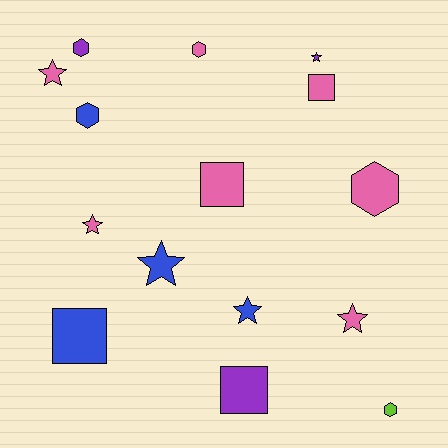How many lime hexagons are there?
There is 1 lime hexagon.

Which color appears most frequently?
Pink, with 7 objects.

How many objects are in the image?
There are 15 objects.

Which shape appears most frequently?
Star, with 6 objects.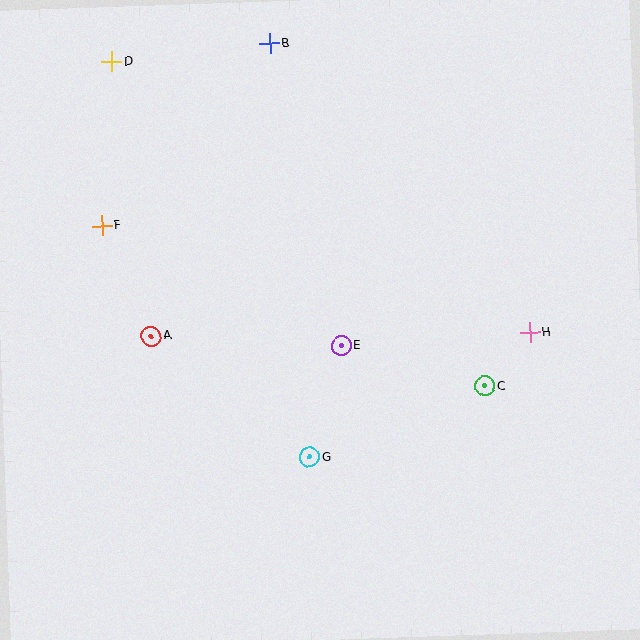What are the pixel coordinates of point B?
Point B is at (270, 43).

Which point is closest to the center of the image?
Point E at (341, 346) is closest to the center.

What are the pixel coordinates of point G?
Point G is at (309, 457).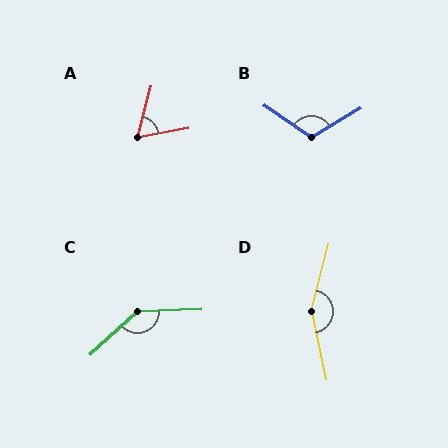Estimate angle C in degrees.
Approximately 140 degrees.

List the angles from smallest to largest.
A (65°), B (115°), C (140°), D (153°).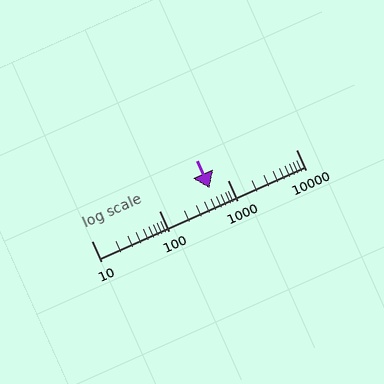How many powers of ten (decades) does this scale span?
The scale spans 3 decades, from 10 to 10000.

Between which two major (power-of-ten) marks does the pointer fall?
The pointer is between 100 and 1000.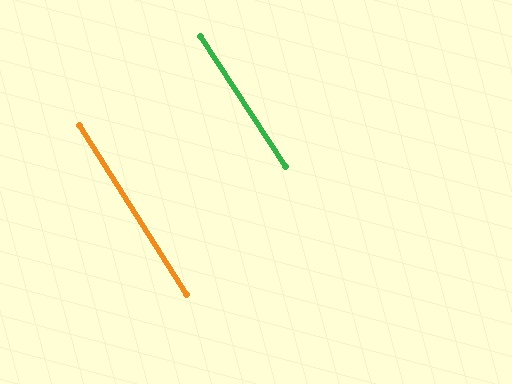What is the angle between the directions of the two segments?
Approximately 1 degree.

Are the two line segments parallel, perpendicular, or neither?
Parallel — their directions differ by only 0.6°.